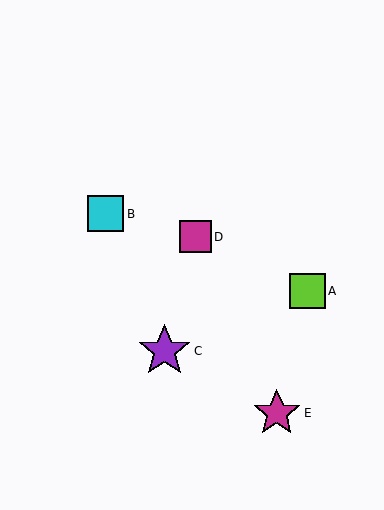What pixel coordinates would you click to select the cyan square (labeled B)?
Click at (105, 214) to select the cyan square B.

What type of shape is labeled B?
Shape B is a cyan square.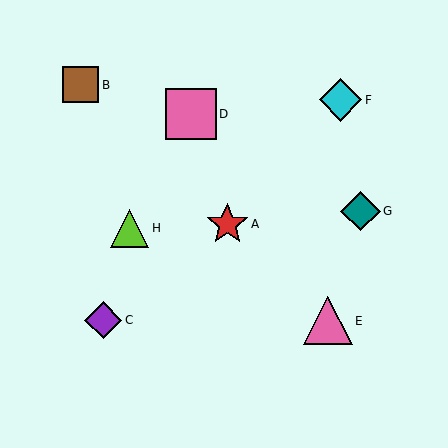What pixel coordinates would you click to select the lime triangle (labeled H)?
Click at (130, 228) to select the lime triangle H.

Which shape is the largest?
The pink square (labeled D) is the largest.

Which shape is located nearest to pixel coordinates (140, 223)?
The lime triangle (labeled H) at (130, 228) is nearest to that location.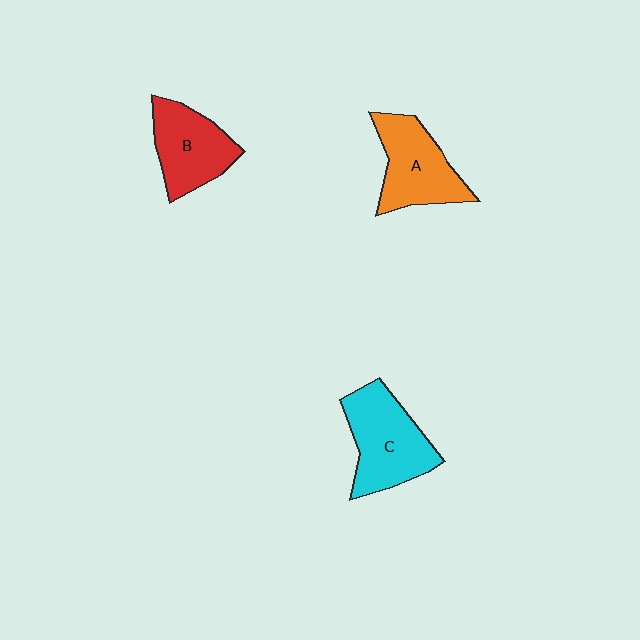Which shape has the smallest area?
Shape B (red).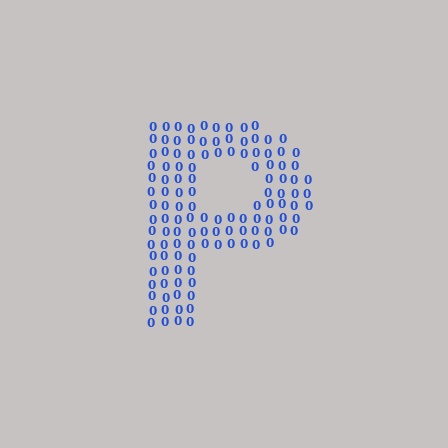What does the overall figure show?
The overall figure shows the letter P.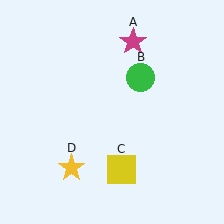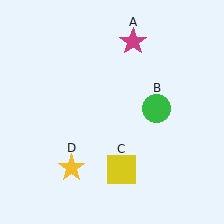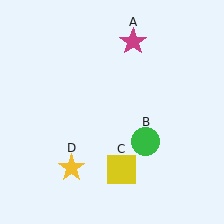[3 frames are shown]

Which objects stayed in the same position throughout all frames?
Magenta star (object A) and yellow square (object C) and yellow star (object D) remained stationary.